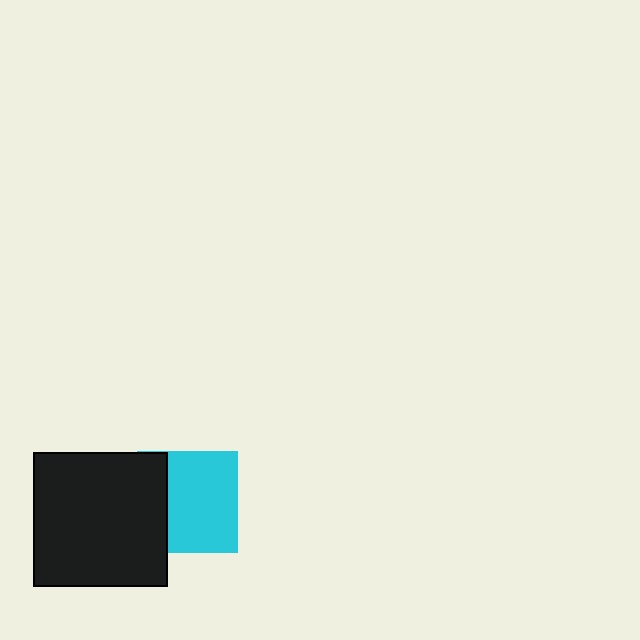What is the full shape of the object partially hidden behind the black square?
The partially hidden object is a cyan square.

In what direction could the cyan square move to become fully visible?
The cyan square could move right. That would shift it out from behind the black square entirely.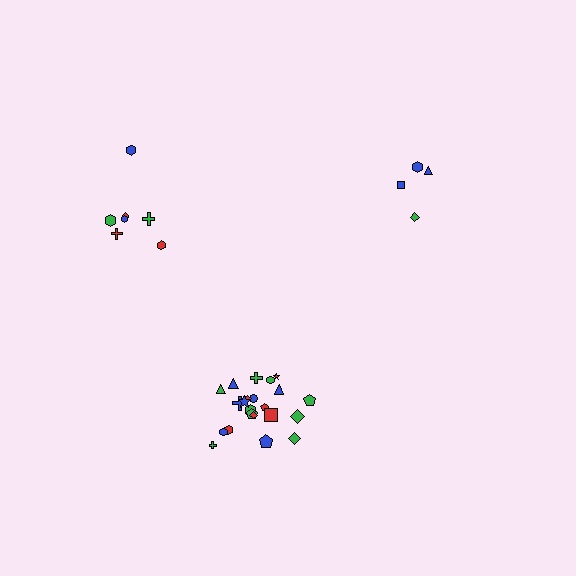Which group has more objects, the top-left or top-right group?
The top-left group.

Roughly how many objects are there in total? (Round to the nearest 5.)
Roughly 35 objects in total.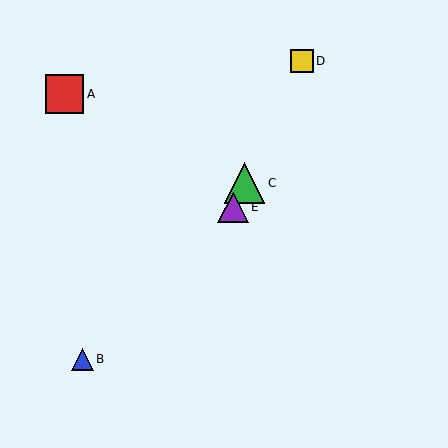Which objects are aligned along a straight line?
Objects C, D, E are aligned along a straight line.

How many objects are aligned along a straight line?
3 objects (C, D, E) are aligned along a straight line.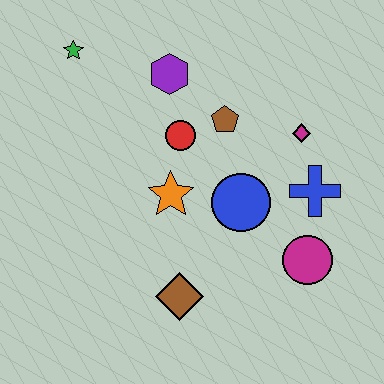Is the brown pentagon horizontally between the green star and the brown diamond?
No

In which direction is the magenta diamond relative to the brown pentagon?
The magenta diamond is to the right of the brown pentagon.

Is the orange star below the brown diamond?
No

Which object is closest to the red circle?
The brown pentagon is closest to the red circle.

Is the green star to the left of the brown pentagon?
Yes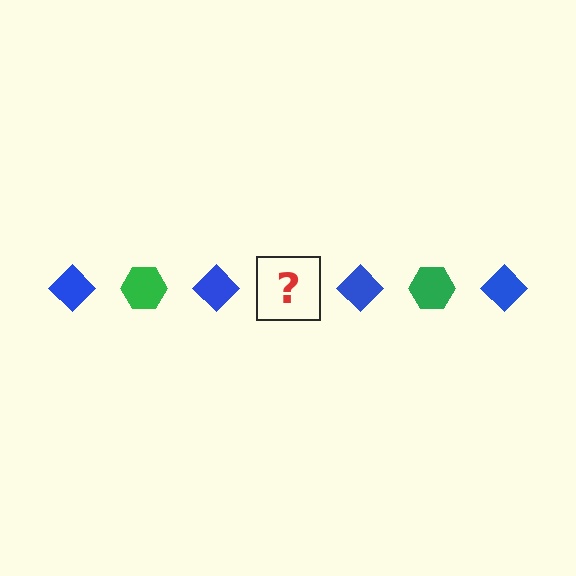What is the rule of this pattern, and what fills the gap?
The rule is that the pattern alternates between blue diamond and green hexagon. The gap should be filled with a green hexagon.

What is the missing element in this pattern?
The missing element is a green hexagon.